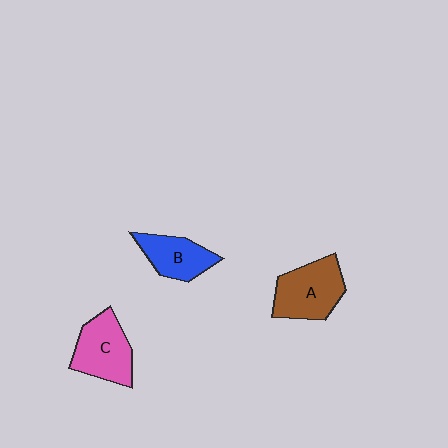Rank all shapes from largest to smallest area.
From largest to smallest: A (brown), C (pink), B (blue).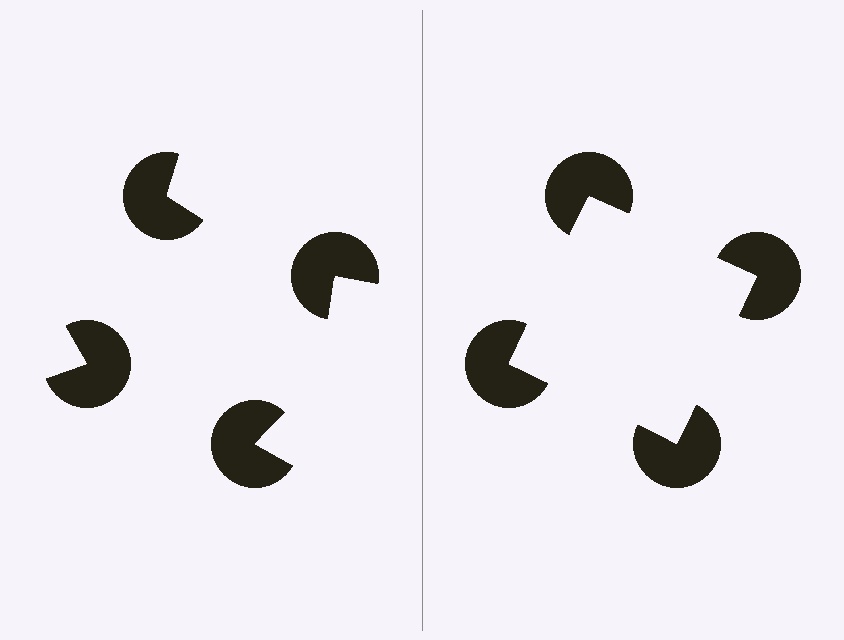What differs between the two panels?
The pac-man discs are positioned identically on both sides; only the wedge orientations differ. On the right they align to a square; on the left they are misaligned.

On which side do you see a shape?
An illusory square appears on the right side. On the left side the wedge cuts are rotated, so no coherent shape forms.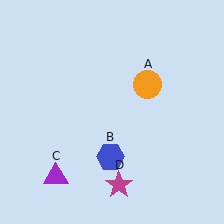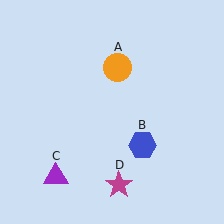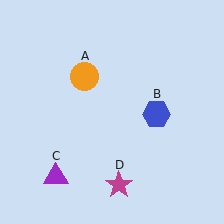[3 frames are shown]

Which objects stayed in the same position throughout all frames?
Purple triangle (object C) and magenta star (object D) remained stationary.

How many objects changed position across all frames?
2 objects changed position: orange circle (object A), blue hexagon (object B).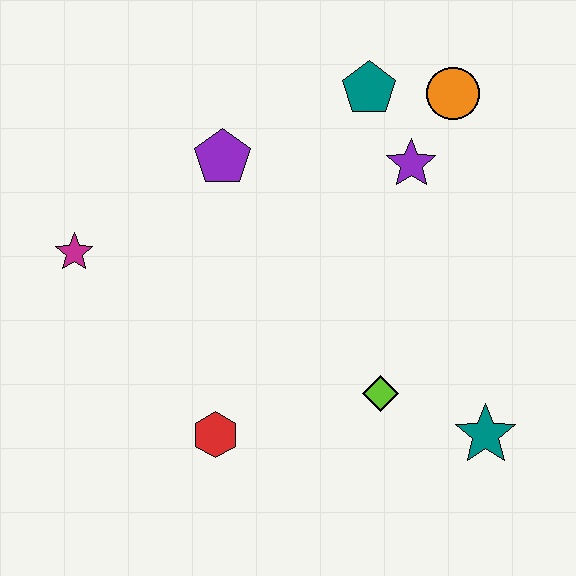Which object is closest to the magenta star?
The purple pentagon is closest to the magenta star.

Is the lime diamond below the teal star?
No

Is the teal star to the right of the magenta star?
Yes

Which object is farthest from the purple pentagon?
The teal star is farthest from the purple pentagon.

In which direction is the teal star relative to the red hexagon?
The teal star is to the right of the red hexagon.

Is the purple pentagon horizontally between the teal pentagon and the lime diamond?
No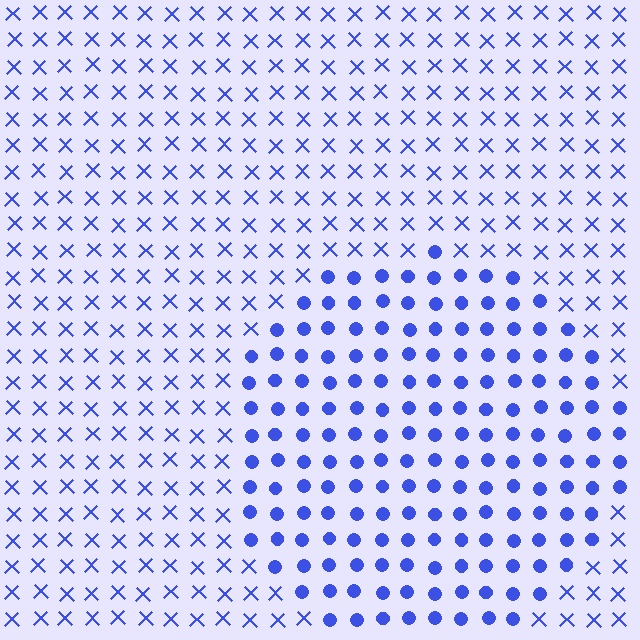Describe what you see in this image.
The image is filled with small blue elements arranged in a uniform grid. A circle-shaped region contains circles, while the surrounding area contains X marks. The boundary is defined purely by the change in element shape.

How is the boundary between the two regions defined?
The boundary is defined by a change in element shape: circles inside vs. X marks outside. All elements share the same color and spacing.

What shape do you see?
I see a circle.